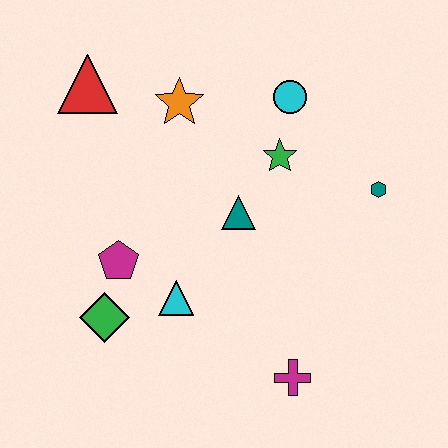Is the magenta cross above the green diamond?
No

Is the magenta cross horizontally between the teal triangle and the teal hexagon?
Yes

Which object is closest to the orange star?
The red triangle is closest to the orange star.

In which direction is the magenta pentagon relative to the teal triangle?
The magenta pentagon is to the left of the teal triangle.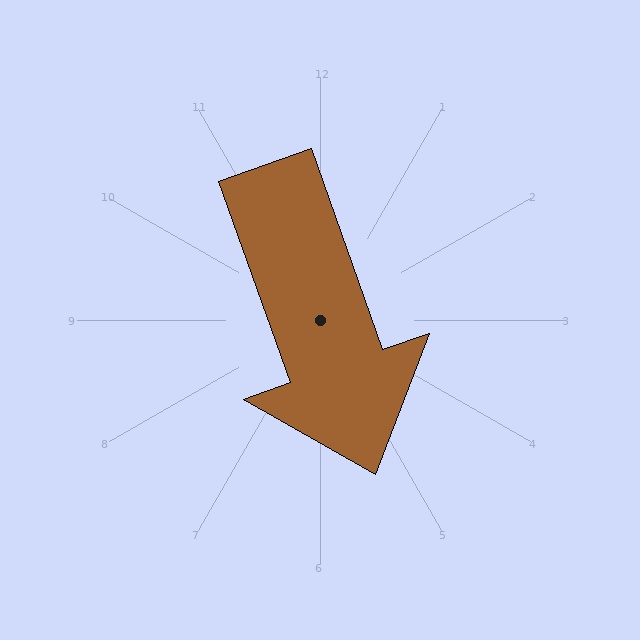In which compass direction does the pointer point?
South.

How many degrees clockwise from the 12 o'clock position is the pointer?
Approximately 160 degrees.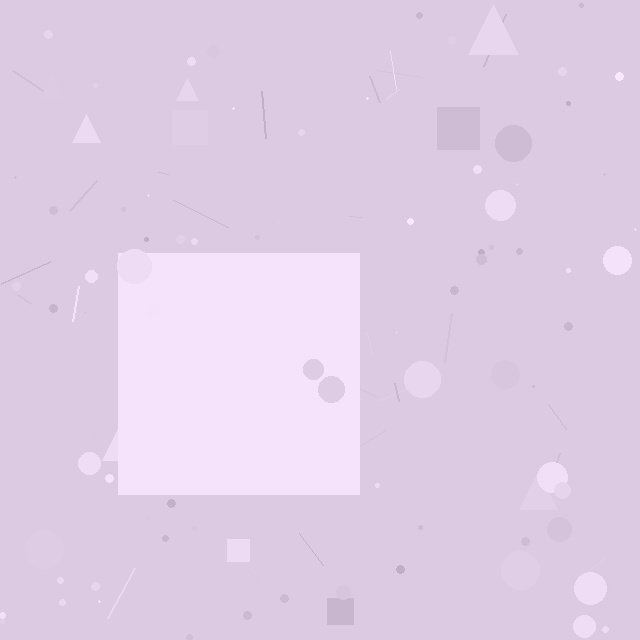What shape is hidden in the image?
A square is hidden in the image.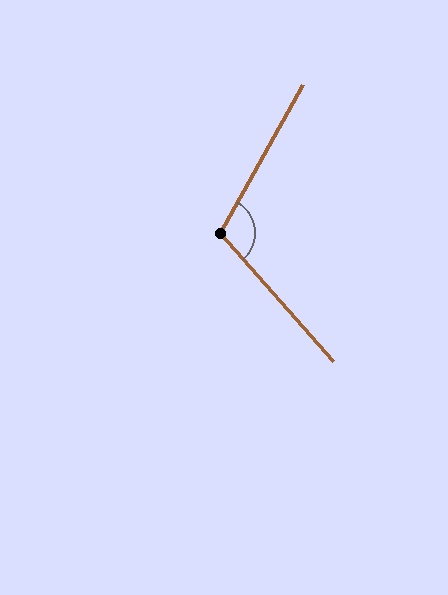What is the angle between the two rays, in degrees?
Approximately 109 degrees.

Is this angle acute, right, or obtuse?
It is obtuse.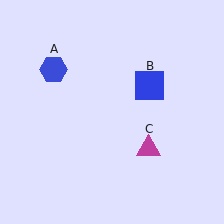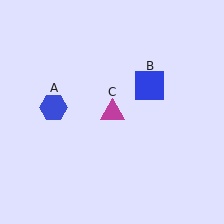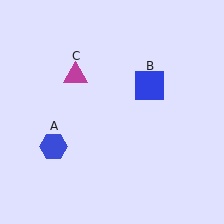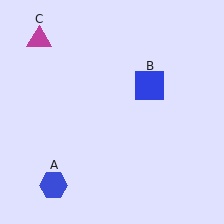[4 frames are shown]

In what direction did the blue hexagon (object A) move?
The blue hexagon (object A) moved down.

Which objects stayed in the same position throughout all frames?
Blue square (object B) remained stationary.